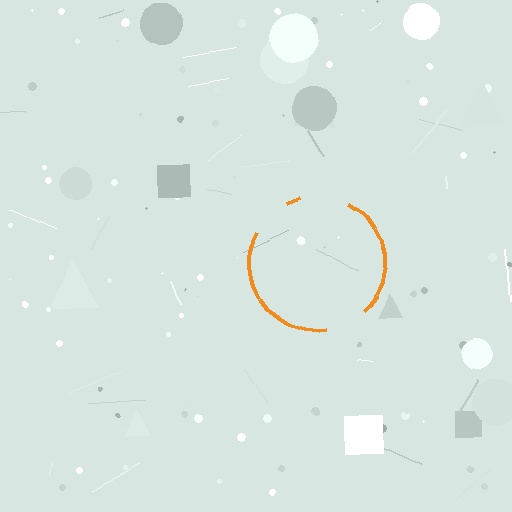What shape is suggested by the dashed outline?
The dashed outline suggests a circle.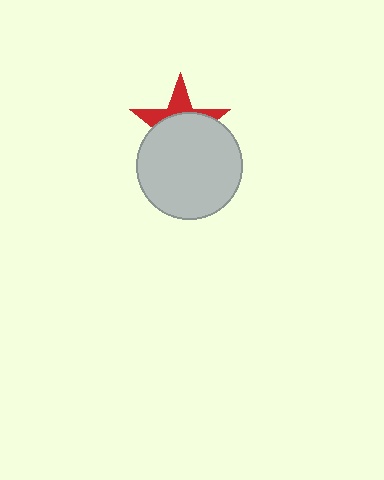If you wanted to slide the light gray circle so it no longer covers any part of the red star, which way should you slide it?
Slide it down — that is the most direct way to separate the two shapes.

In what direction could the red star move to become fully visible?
The red star could move up. That would shift it out from behind the light gray circle entirely.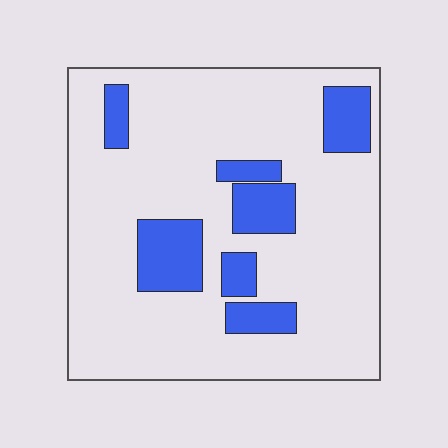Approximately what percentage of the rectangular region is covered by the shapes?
Approximately 20%.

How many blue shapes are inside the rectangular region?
7.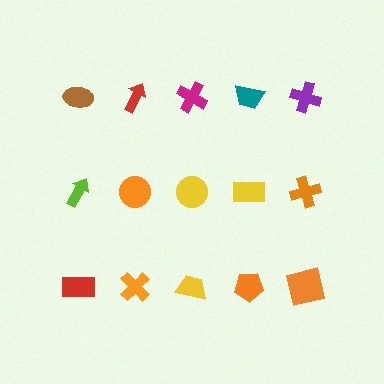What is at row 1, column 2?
A red arrow.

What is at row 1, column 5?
A purple cross.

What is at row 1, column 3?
A magenta cross.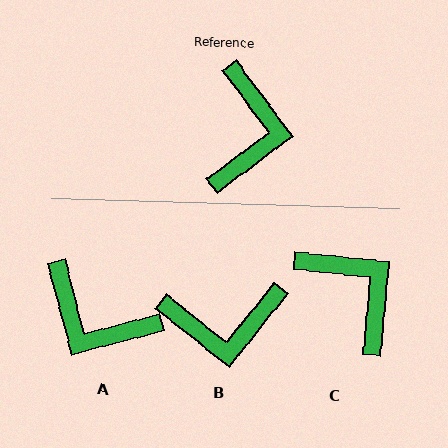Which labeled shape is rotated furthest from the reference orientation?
A, about 112 degrees away.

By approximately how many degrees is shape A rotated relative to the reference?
Approximately 112 degrees clockwise.